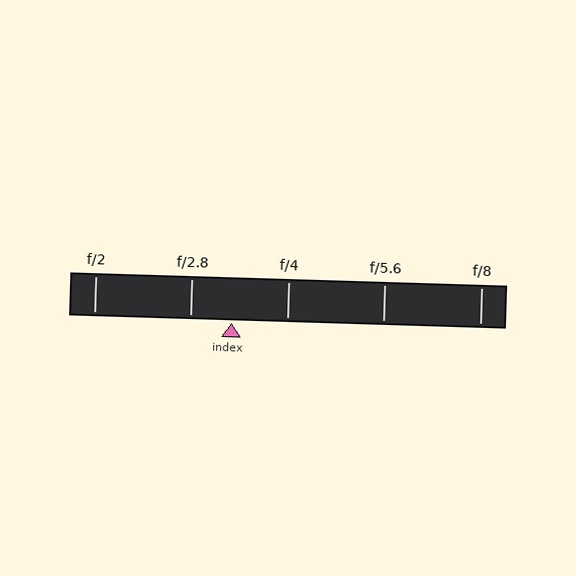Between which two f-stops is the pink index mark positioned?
The index mark is between f/2.8 and f/4.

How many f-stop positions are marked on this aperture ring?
There are 5 f-stop positions marked.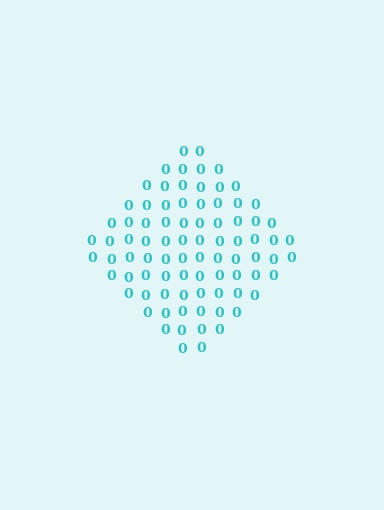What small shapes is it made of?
It is made of small digit 0's.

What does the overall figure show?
The overall figure shows a diamond.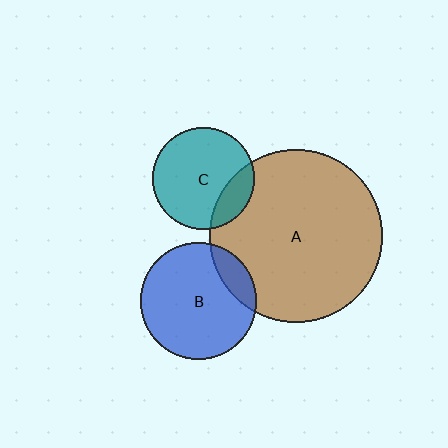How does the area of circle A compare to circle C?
Approximately 2.9 times.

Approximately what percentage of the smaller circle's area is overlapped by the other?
Approximately 20%.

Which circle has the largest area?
Circle A (brown).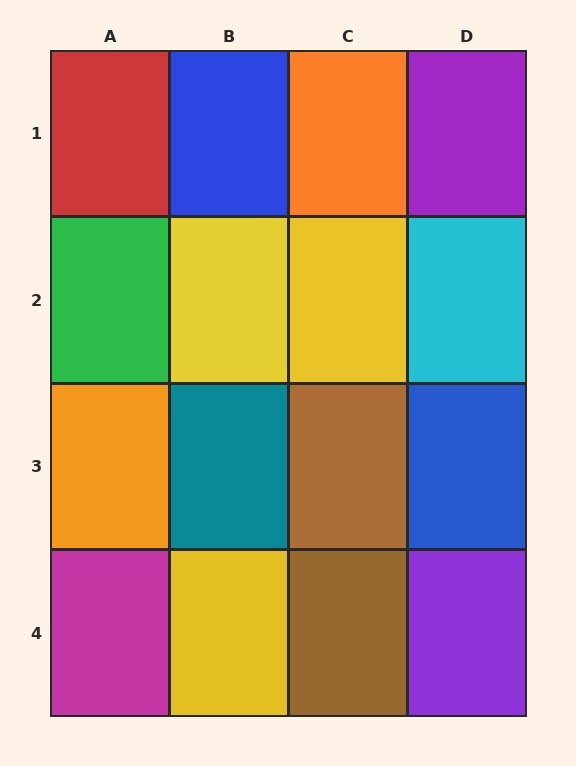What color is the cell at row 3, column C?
Brown.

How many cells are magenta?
1 cell is magenta.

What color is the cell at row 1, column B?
Blue.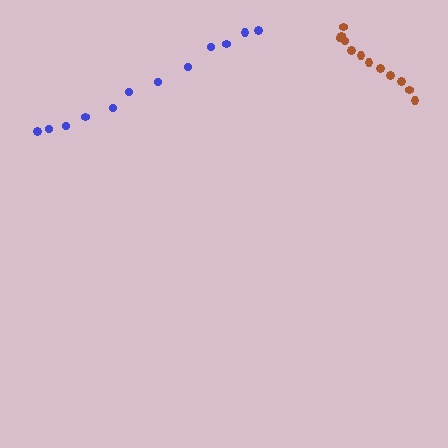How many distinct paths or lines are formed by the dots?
There are 2 distinct paths.